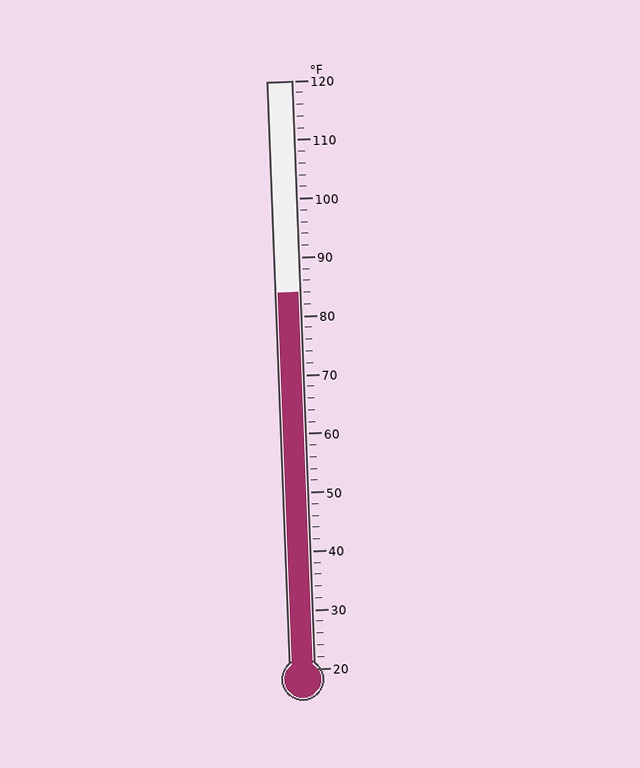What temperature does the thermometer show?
The thermometer shows approximately 84°F.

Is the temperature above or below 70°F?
The temperature is above 70°F.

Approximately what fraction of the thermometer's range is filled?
The thermometer is filled to approximately 65% of its range.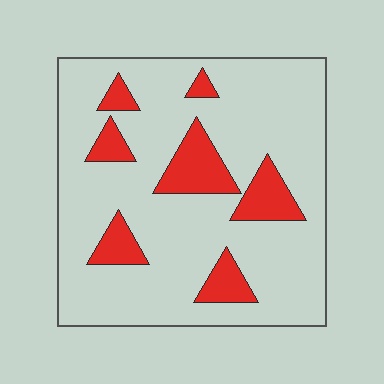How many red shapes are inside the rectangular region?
7.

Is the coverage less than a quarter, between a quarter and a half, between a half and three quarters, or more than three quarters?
Less than a quarter.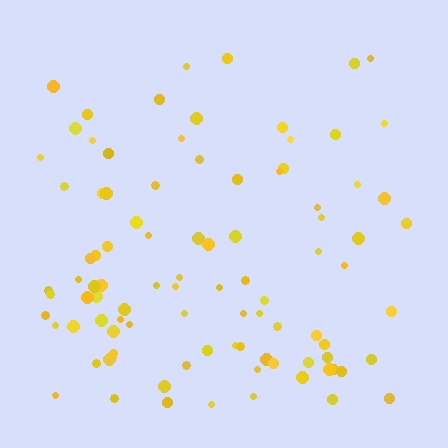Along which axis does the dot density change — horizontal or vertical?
Vertical.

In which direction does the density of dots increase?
From top to bottom, with the bottom side densest.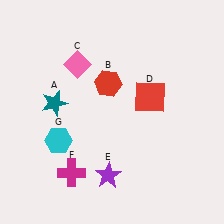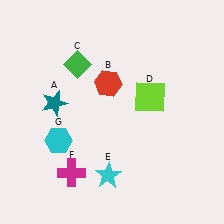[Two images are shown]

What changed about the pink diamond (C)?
In Image 1, C is pink. In Image 2, it changed to green.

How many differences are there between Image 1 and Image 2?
There are 3 differences between the two images.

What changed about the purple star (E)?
In Image 1, E is purple. In Image 2, it changed to cyan.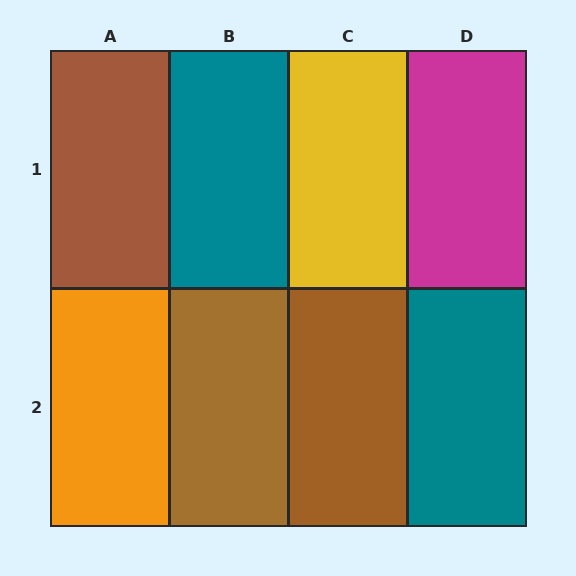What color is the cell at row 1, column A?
Brown.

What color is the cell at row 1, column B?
Teal.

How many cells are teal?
2 cells are teal.